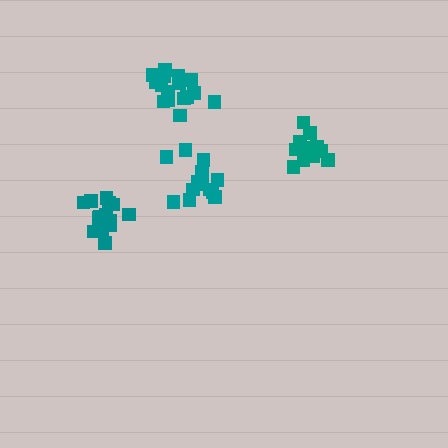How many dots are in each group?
Group 1: 14 dots, Group 2: 14 dots, Group 3: 18 dots, Group 4: 17 dots (63 total).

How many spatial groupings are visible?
There are 4 spatial groupings.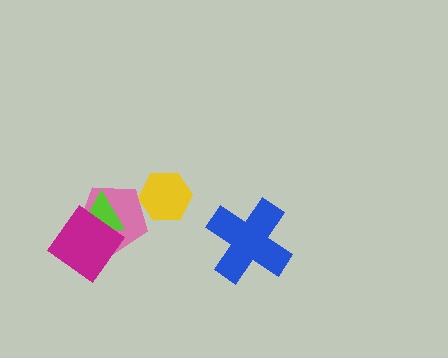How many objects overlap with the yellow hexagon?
1 object overlaps with the yellow hexagon.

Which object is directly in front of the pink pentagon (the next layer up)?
The lime triangle is directly in front of the pink pentagon.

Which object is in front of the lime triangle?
The magenta diamond is in front of the lime triangle.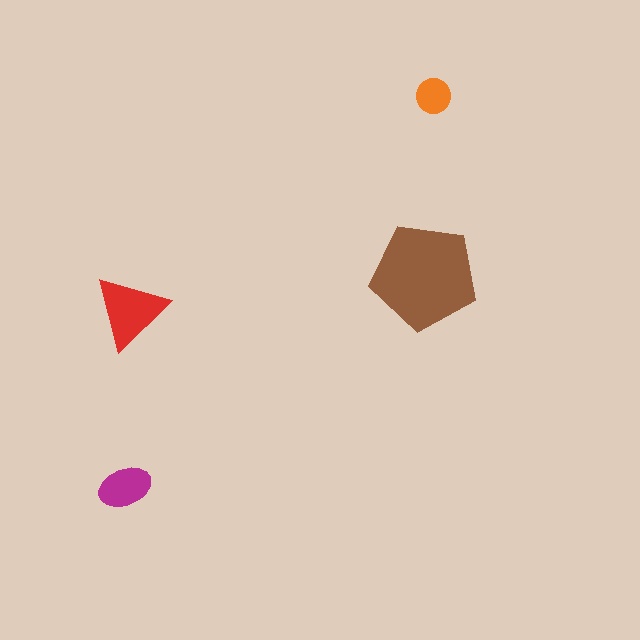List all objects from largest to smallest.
The brown pentagon, the red triangle, the magenta ellipse, the orange circle.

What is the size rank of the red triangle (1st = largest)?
2nd.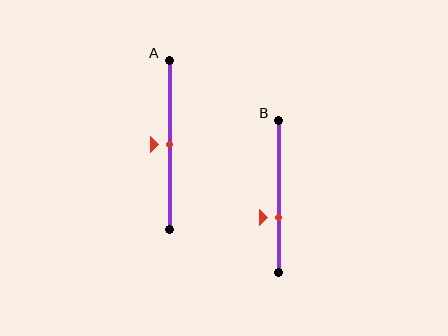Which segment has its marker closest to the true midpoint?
Segment A has its marker closest to the true midpoint.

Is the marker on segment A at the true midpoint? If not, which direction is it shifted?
Yes, the marker on segment A is at the true midpoint.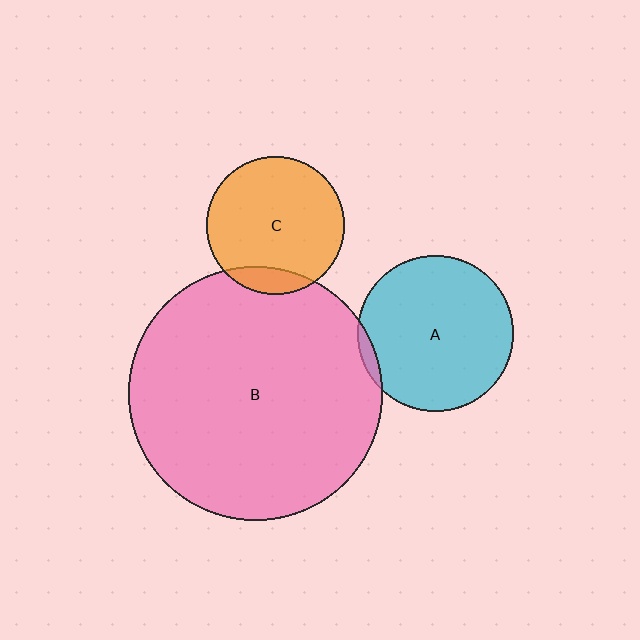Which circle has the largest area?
Circle B (pink).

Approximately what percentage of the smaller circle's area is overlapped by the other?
Approximately 10%.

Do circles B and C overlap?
Yes.